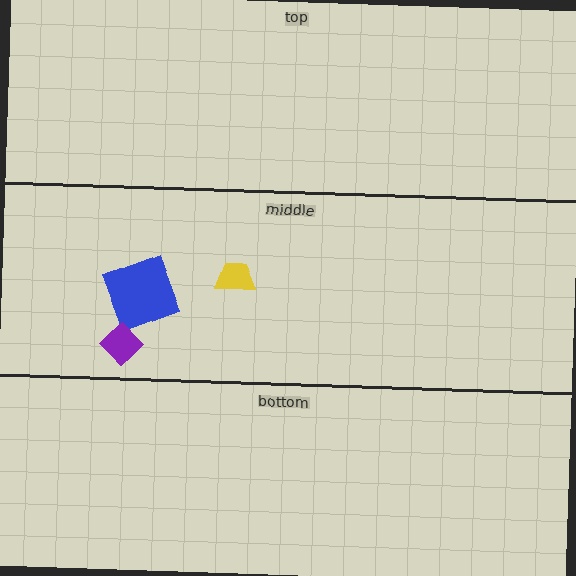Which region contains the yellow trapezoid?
The middle region.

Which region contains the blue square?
The middle region.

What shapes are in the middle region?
The blue square, the yellow trapezoid, the purple diamond.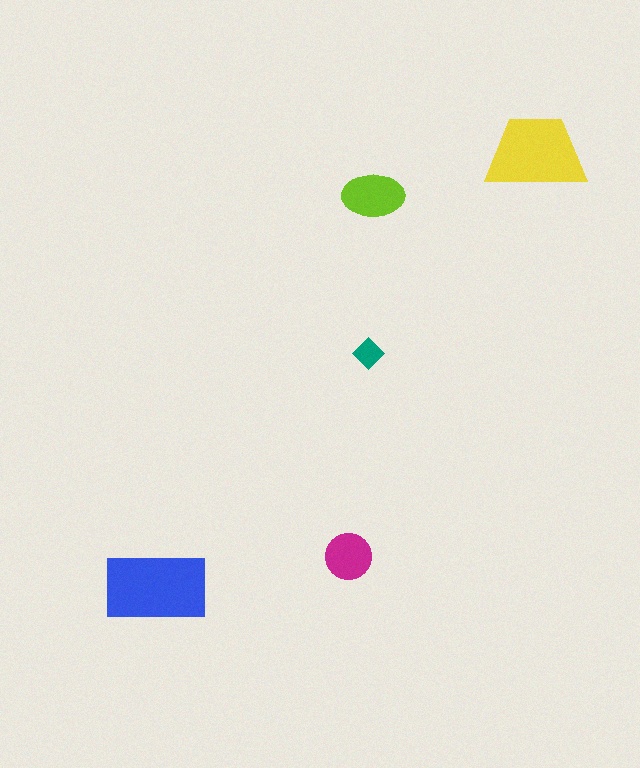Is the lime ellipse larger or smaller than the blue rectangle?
Smaller.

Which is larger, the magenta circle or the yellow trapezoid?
The yellow trapezoid.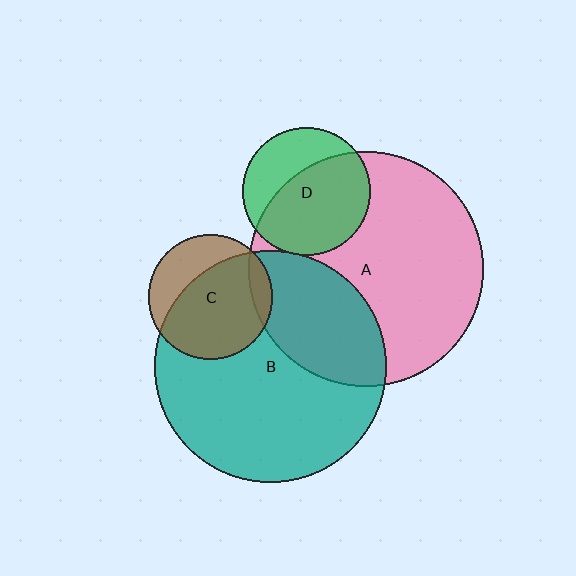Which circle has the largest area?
Circle A (pink).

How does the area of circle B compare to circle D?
Approximately 3.3 times.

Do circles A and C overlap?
Yes.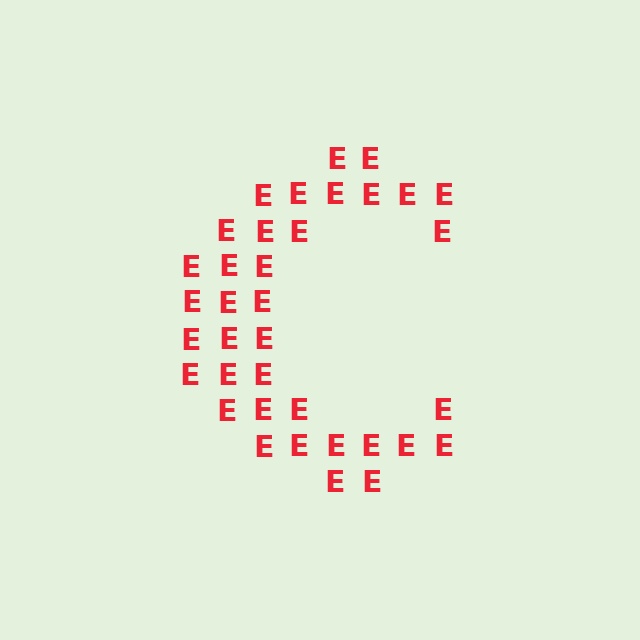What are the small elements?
The small elements are letter E's.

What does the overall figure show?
The overall figure shows the letter C.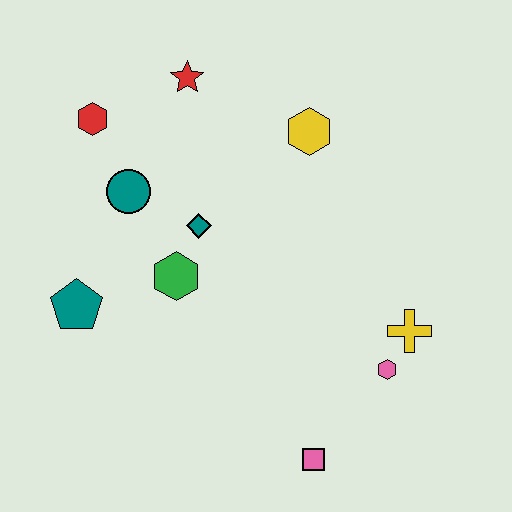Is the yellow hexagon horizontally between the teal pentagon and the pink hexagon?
Yes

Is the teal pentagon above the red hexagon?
No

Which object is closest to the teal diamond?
The green hexagon is closest to the teal diamond.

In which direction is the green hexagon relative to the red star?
The green hexagon is below the red star.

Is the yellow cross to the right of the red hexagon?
Yes